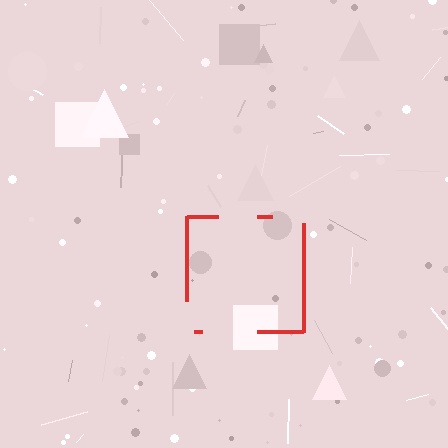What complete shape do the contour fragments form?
The contour fragments form a square.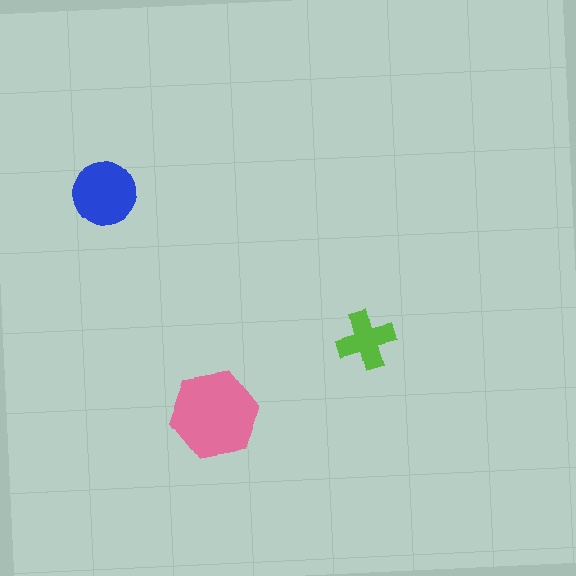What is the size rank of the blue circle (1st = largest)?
2nd.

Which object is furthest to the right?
The lime cross is rightmost.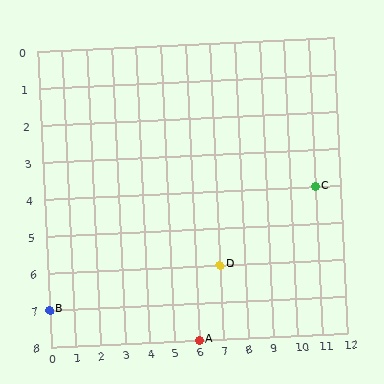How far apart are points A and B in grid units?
Points A and B are 6 columns and 1 row apart (about 6.1 grid units diagonally).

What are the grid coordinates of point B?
Point B is at grid coordinates (0, 7).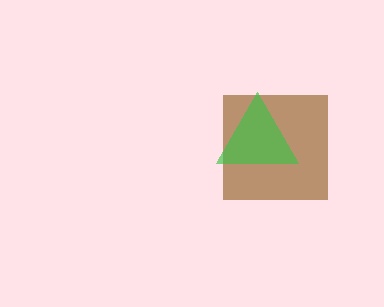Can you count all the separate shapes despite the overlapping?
Yes, there are 2 separate shapes.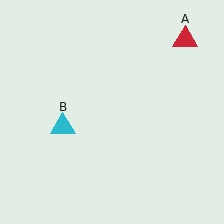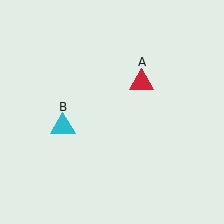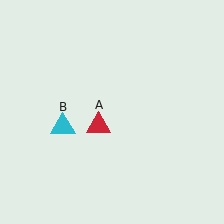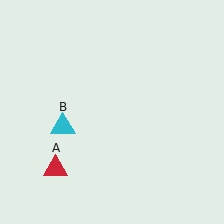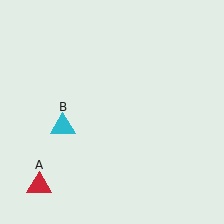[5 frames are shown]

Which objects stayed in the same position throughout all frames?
Cyan triangle (object B) remained stationary.